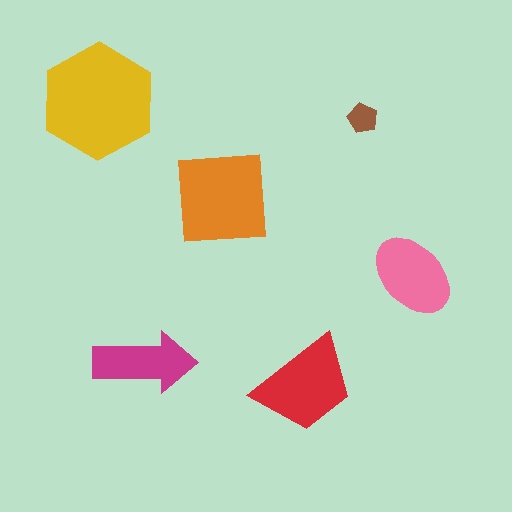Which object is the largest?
The yellow hexagon.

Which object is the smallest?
The brown pentagon.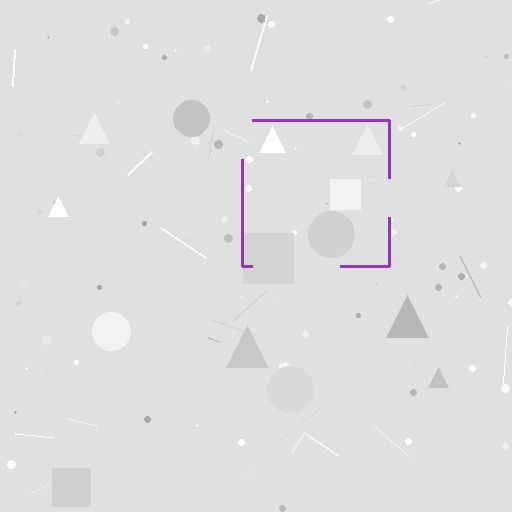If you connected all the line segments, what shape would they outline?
They would outline a square.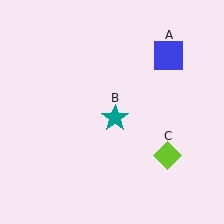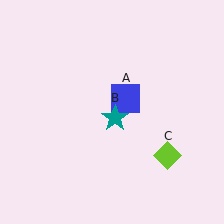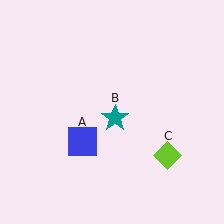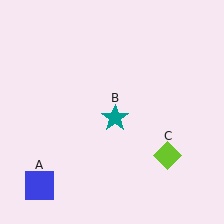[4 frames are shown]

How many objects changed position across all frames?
1 object changed position: blue square (object A).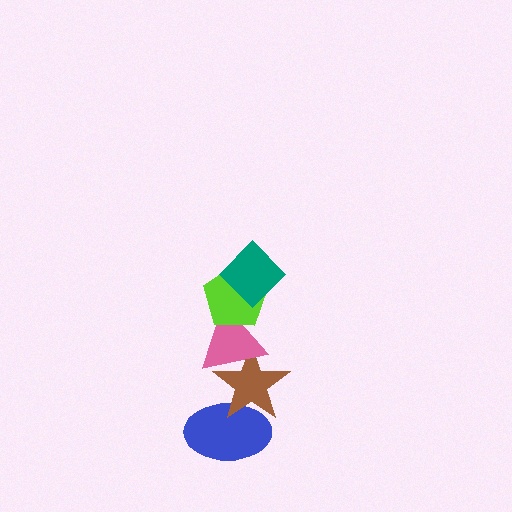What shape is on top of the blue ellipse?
The brown star is on top of the blue ellipse.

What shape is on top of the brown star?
The pink triangle is on top of the brown star.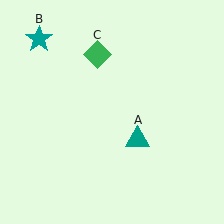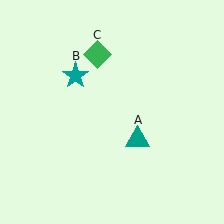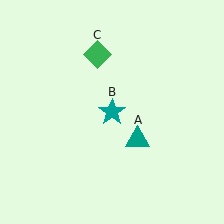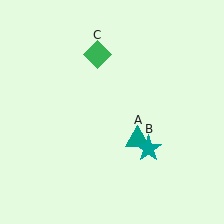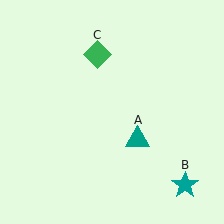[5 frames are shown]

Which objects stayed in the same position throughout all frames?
Teal triangle (object A) and green diamond (object C) remained stationary.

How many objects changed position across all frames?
1 object changed position: teal star (object B).